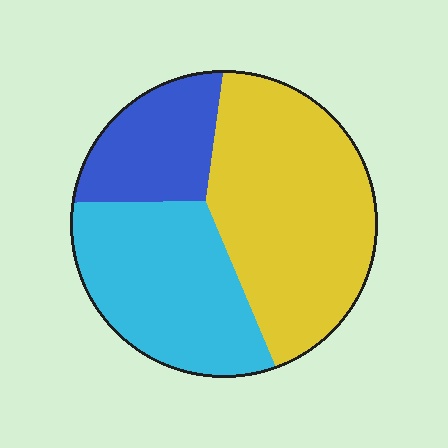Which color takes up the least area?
Blue, at roughly 20%.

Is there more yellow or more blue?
Yellow.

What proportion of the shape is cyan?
Cyan takes up between a third and a half of the shape.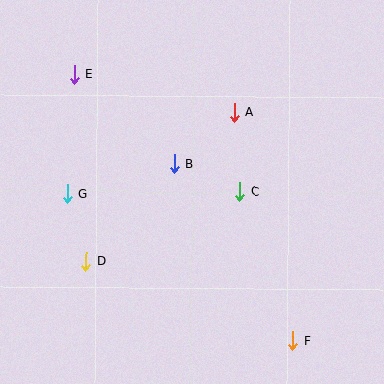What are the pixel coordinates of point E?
Point E is at (74, 74).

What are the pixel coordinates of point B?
Point B is at (174, 164).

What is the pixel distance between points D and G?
The distance between D and G is 70 pixels.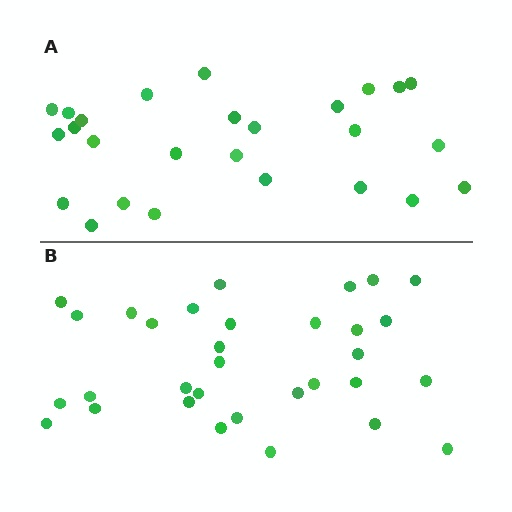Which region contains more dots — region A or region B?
Region B (the bottom region) has more dots.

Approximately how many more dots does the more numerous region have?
Region B has about 6 more dots than region A.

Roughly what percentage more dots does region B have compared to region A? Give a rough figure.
About 25% more.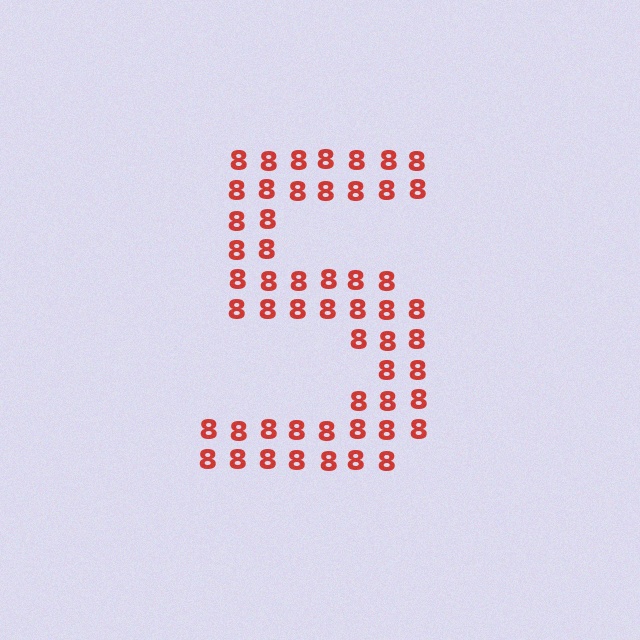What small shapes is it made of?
It is made of small digit 8's.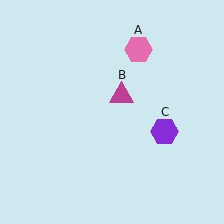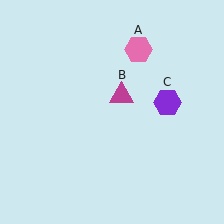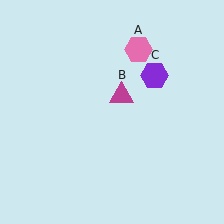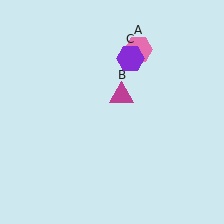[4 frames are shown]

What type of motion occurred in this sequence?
The purple hexagon (object C) rotated counterclockwise around the center of the scene.